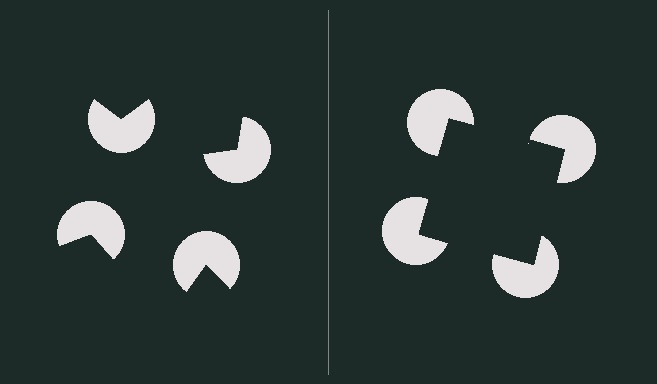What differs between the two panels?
The pac-man discs are positioned identically on both sides; only the wedge orientations differ. On the right they align to a square; on the left they are misaligned.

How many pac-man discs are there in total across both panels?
8 — 4 on each side.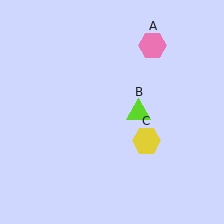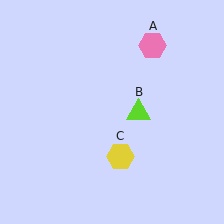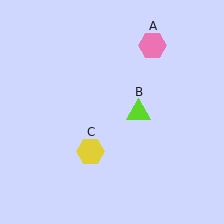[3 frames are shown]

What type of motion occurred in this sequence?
The yellow hexagon (object C) rotated clockwise around the center of the scene.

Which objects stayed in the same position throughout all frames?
Pink hexagon (object A) and lime triangle (object B) remained stationary.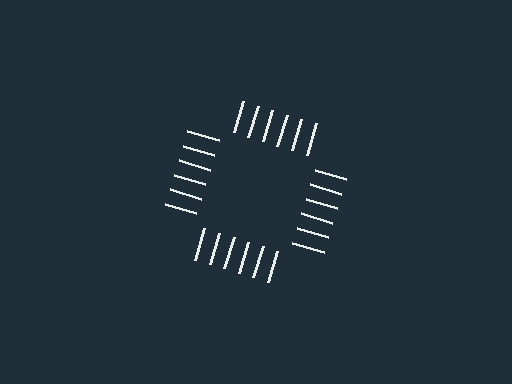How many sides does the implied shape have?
4 sides — the line-ends trace a square.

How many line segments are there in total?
24 — 6 along each of the 4 edges.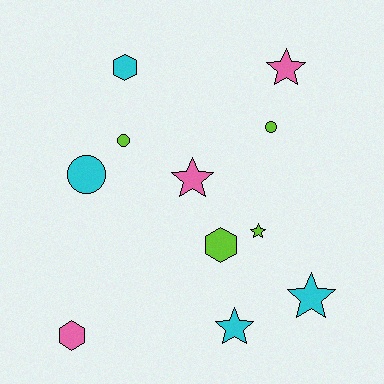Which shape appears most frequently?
Star, with 5 objects.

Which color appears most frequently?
Cyan, with 4 objects.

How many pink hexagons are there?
There is 1 pink hexagon.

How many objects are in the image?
There are 11 objects.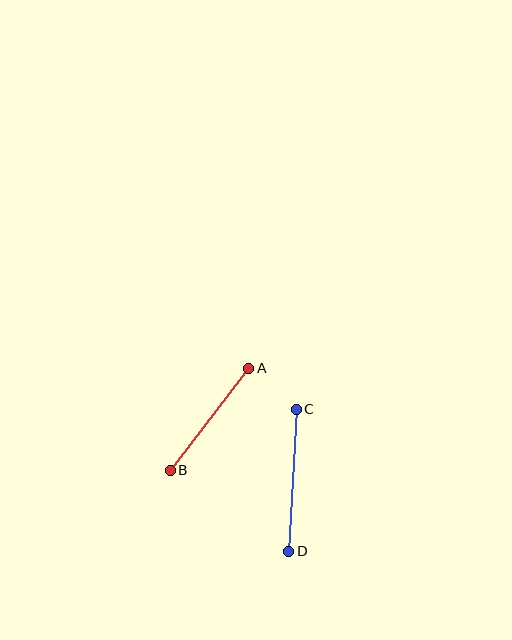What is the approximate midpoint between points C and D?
The midpoint is at approximately (292, 480) pixels.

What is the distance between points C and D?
The distance is approximately 142 pixels.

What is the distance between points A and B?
The distance is approximately 129 pixels.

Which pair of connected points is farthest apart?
Points C and D are farthest apart.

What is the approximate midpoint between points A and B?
The midpoint is at approximately (209, 419) pixels.